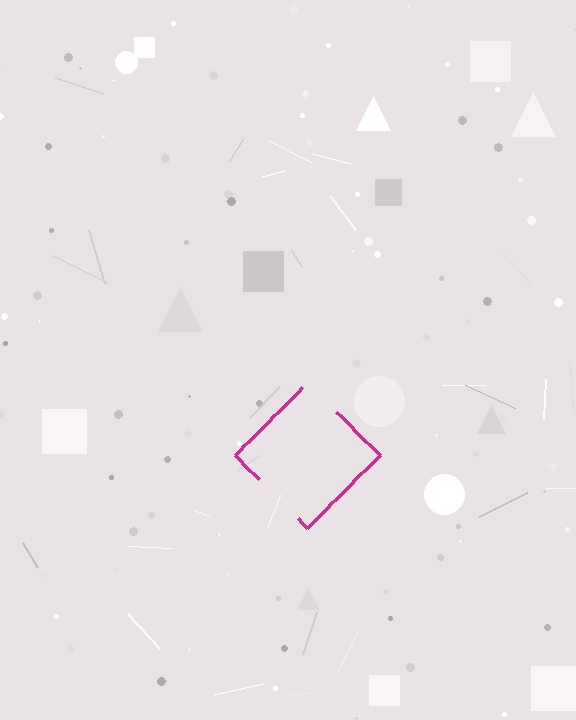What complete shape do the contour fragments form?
The contour fragments form a diamond.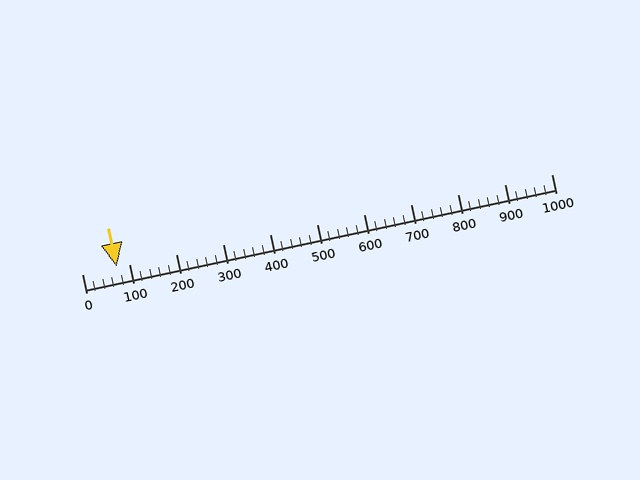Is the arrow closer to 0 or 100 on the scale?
The arrow is closer to 100.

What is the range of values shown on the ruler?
The ruler shows values from 0 to 1000.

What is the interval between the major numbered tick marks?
The major tick marks are spaced 100 units apart.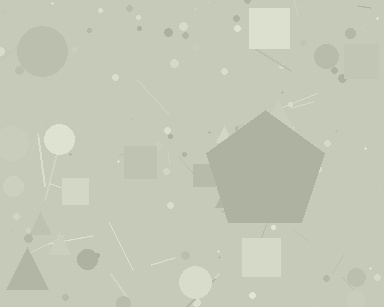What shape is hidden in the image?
A pentagon is hidden in the image.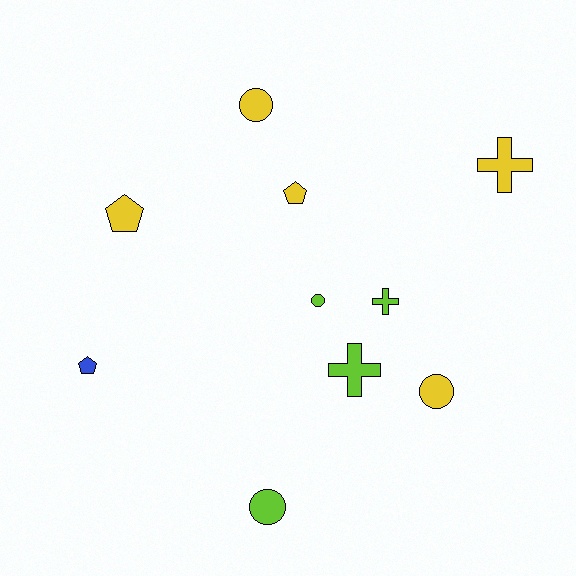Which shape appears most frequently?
Circle, with 4 objects.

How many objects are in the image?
There are 10 objects.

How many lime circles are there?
There are 2 lime circles.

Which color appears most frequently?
Yellow, with 5 objects.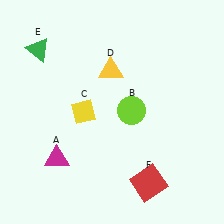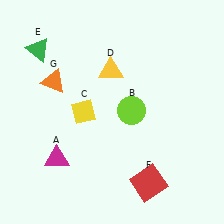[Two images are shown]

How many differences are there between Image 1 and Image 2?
There is 1 difference between the two images.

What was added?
An orange triangle (G) was added in Image 2.